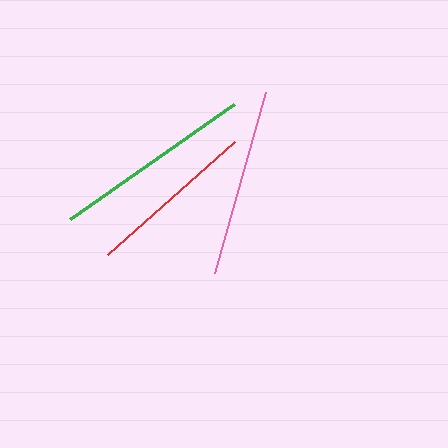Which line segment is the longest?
The green line is the longest at approximately 200 pixels.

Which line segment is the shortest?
The red line is the shortest at approximately 171 pixels.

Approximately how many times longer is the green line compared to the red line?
The green line is approximately 1.2 times the length of the red line.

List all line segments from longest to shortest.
From longest to shortest: green, pink, red.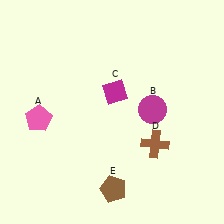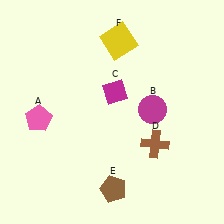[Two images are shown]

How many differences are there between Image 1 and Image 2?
There is 1 difference between the two images.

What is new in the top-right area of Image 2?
A yellow square (F) was added in the top-right area of Image 2.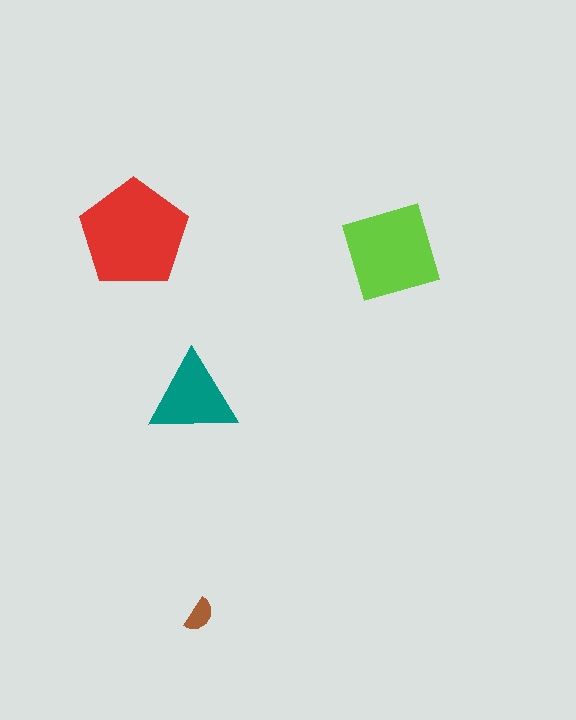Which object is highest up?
The red pentagon is topmost.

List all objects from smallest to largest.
The brown semicircle, the teal triangle, the lime square, the red pentagon.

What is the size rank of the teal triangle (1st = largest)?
3rd.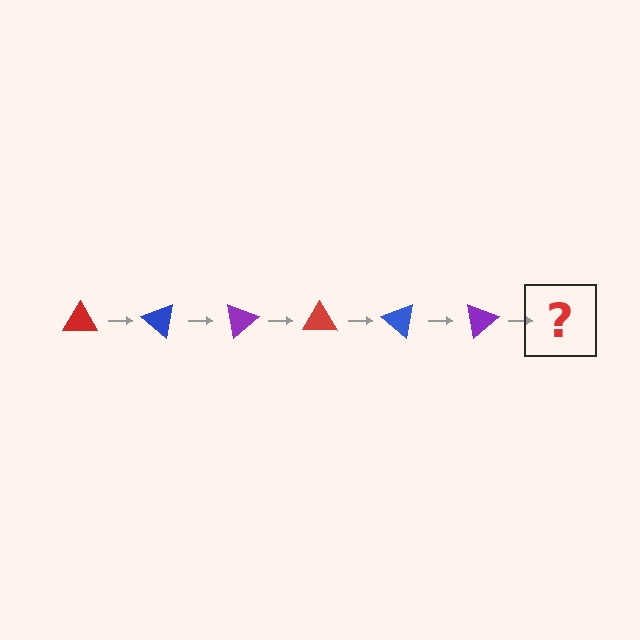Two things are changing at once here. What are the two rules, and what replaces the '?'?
The two rules are that it rotates 40 degrees each step and the color cycles through red, blue, and purple. The '?' should be a red triangle, rotated 240 degrees from the start.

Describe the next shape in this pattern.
It should be a red triangle, rotated 240 degrees from the start.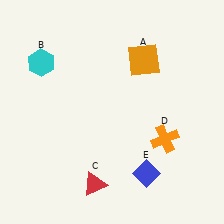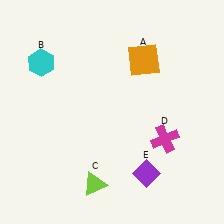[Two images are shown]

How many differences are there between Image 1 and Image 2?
There are 3 differences between the two images.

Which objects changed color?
C changed from red to lime. D changed from orange to magenta. E changed from blue to purple.